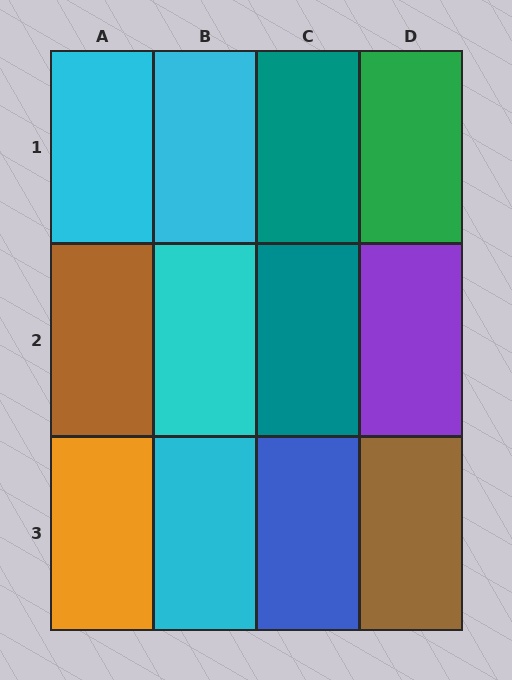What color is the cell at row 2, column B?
Cyan.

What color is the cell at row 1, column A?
Cyan.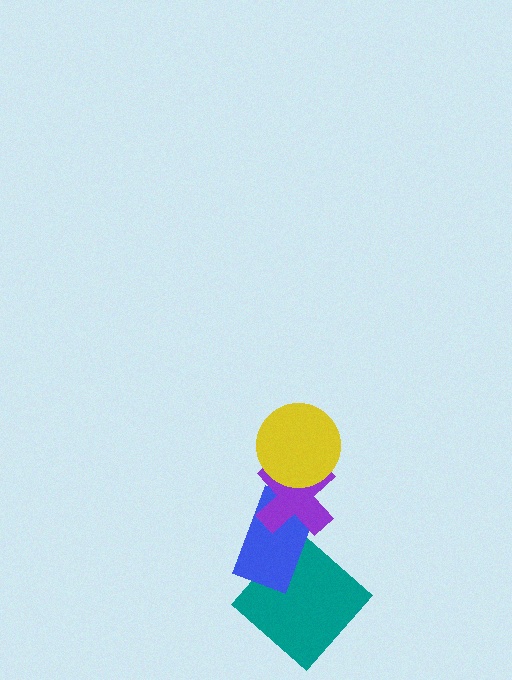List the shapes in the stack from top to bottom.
From top to bottom: the yellow circle, the purple cross, the blue rectangle, the teal diamond.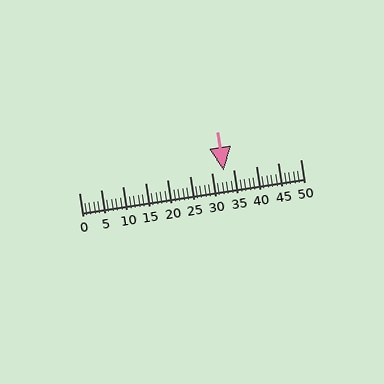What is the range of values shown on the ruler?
The ruler shows values from 0 to 50.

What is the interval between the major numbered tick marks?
The major tick marks are spaced 5 units apart.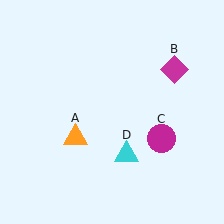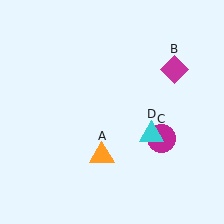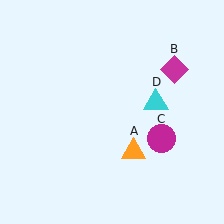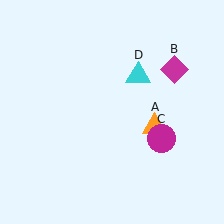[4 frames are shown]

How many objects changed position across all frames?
2 objects changed position: orange triangle (object A), cyan triangle (object D).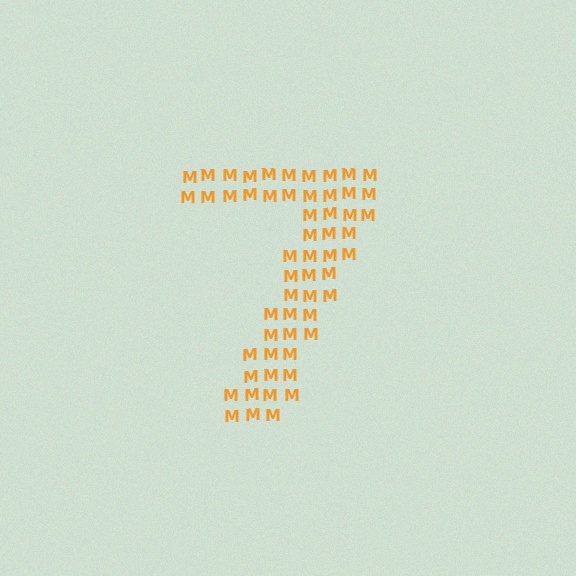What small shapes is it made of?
It is made of small letter M's.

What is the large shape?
The large shape is the digit 7.